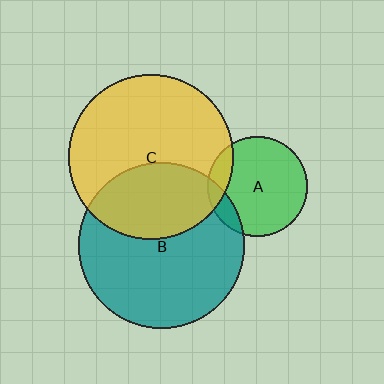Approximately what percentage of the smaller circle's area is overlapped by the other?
Approximately 15%.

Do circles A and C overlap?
Yes.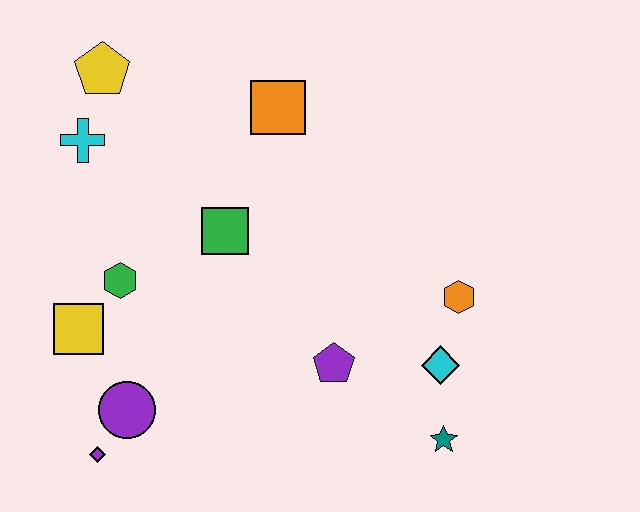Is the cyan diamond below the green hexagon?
Yes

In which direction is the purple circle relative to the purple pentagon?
The purple circle is to the left of the purple pentagon.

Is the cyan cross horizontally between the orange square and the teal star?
No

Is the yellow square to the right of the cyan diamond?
No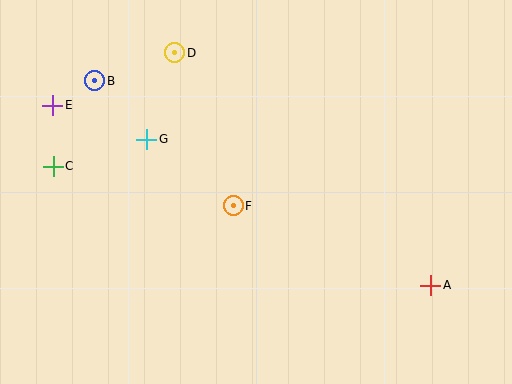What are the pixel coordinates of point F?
Point F is at (233, 206).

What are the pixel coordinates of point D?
Point D is at (175, 53).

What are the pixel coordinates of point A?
Point A is at (431, 285).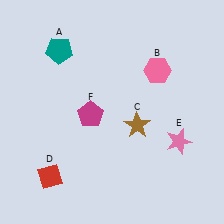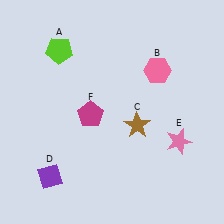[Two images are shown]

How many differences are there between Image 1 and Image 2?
There are 2 differences between the two images.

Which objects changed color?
A changed from teal to lime. D changed from red to purple.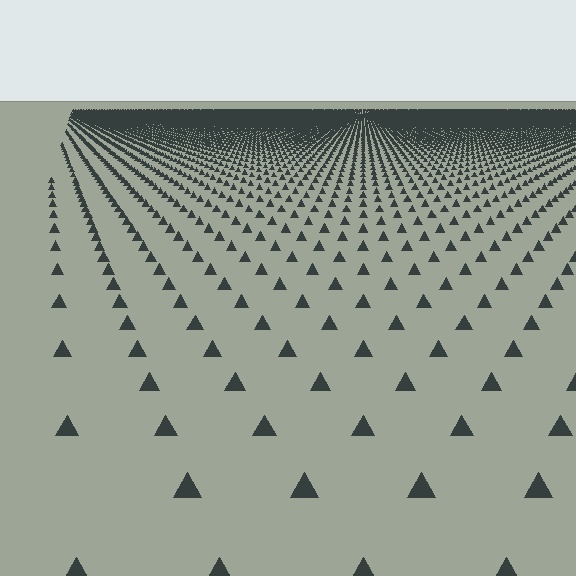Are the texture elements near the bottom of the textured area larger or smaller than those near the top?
Larger. Near the bottom, elements are closer to the viewer and appear at a bigger on-screen size.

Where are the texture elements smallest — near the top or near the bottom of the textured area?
Near the top.